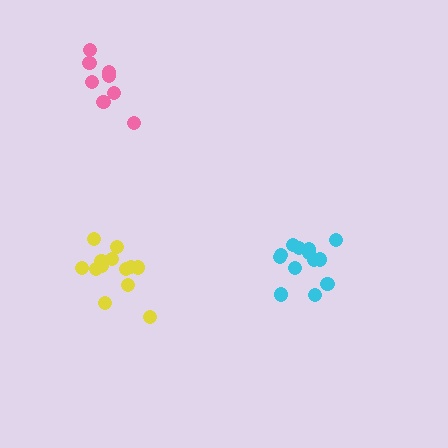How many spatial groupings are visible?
There are 3 spatial groupings.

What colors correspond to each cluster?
The clusters are colored: yellow, cyan, pink.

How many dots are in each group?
Group 1: 13 dots, Group 2: 13 dots, Group 3: 8 dots (34 total).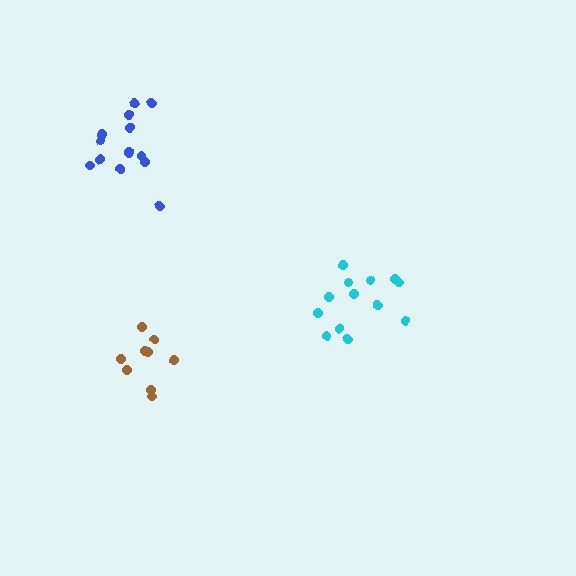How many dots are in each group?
Group 1: 13 dots, Group 2: 14 dots, Group 3: 9 dots (36 total).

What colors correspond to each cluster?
The clusters are colored: cyan, blue, brown.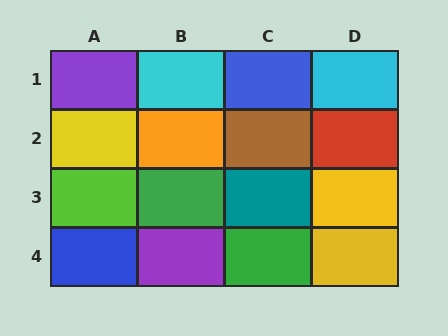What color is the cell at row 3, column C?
Teal.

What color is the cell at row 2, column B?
Orange.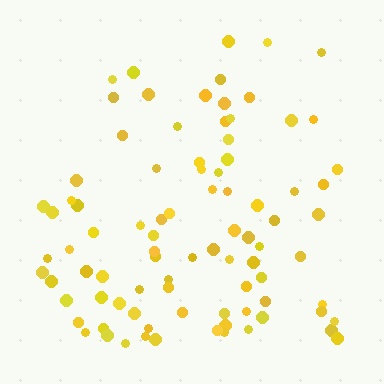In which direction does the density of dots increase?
From top to bottom, with the bottom side densest.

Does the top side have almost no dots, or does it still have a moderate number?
Still a moderate number, just noticeably fewer than the bottom.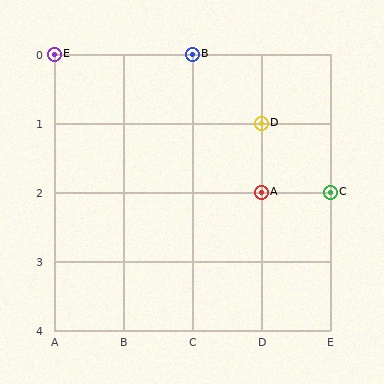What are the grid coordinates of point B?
Point B is at grid coordinates (C, 0).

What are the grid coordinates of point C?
Point C is at grid coordinates (E, 2).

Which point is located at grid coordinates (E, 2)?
Point C is at (E, 2).